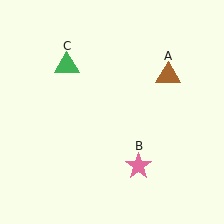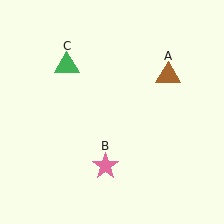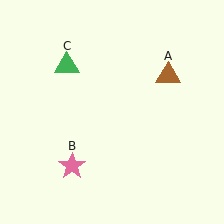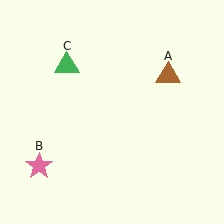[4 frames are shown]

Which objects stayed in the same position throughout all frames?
Brown triangle (object A) and green triangle (object C) remained stationary.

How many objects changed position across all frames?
1 object changed position: pink star (object B).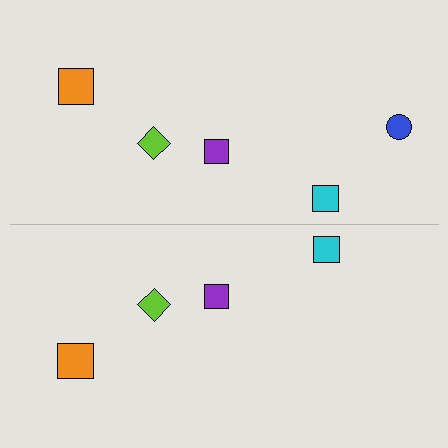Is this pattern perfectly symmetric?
No, the pattern is not perfectly symmetric. A blue circle is missing from the bottom side.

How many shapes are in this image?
There are 9 shapes in this image.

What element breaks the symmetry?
A blue circle is missing from the bottom side.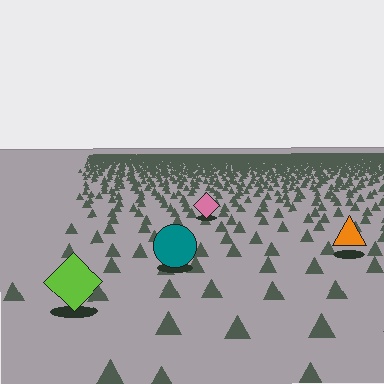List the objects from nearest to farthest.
From nearest to farthest: the lime diamond, the teal circle, the orange triangle, the pink diamond.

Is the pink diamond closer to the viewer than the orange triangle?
No. The orange triangle is closer — you can tell from the texture gradient: the ground texture is coarser near it.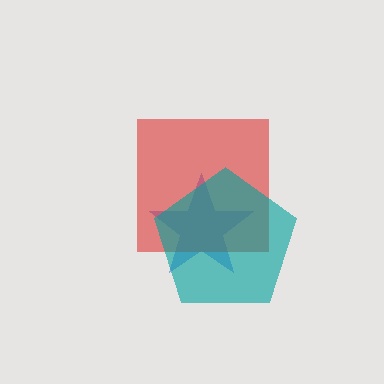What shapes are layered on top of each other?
The layered shapes are: a blue star, a red square, a teal pentagon.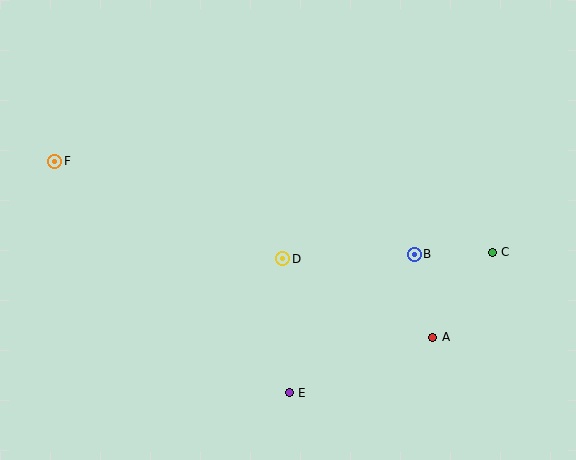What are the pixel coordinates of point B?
Point B is at (414, 254).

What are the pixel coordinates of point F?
Point F is at (55, 161).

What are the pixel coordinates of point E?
Point E is at (289, 393).